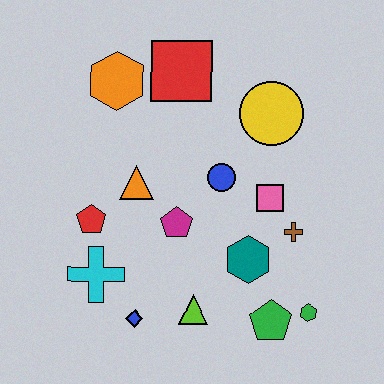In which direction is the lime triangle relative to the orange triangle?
The lime triangle is below the orange triangle.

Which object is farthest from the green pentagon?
The orange hexagon is farthest from the green pentagon.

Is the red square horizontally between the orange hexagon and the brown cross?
Yes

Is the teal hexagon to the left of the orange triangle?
No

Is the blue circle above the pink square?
Yes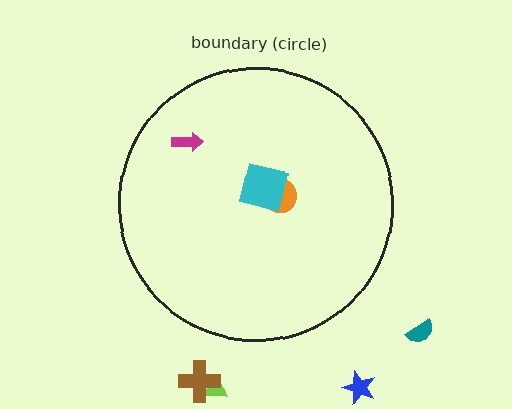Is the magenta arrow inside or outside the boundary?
Inside.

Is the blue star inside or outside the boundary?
Outside.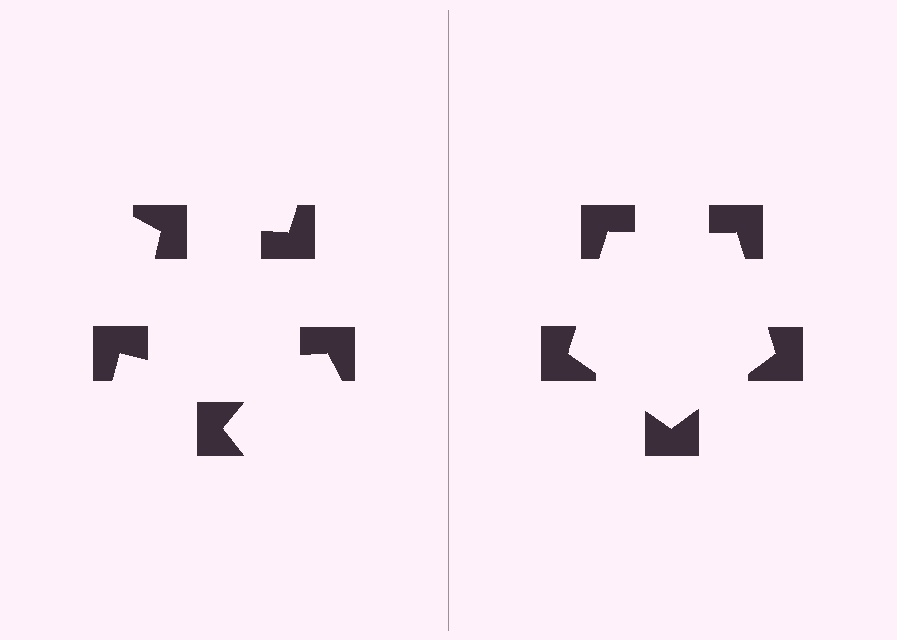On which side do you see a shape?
An illusory pentagon appears on the right side. On the left side the wedge cuts are rotated, so no coherent shape forms.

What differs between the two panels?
The notched squares are positioned identically on both sides; only the wedge orientations differ. On the right they align to a pentagon; on the left they are misaligned.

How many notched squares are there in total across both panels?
10 — 5 on each side.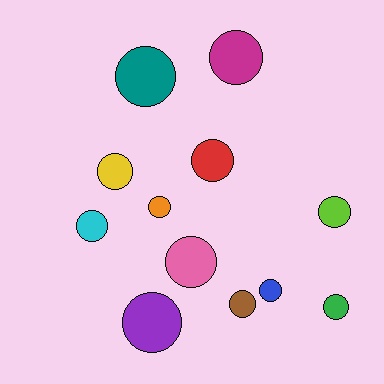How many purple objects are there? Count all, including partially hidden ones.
There is 1 purple object.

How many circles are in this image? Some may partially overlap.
There are 12 circles.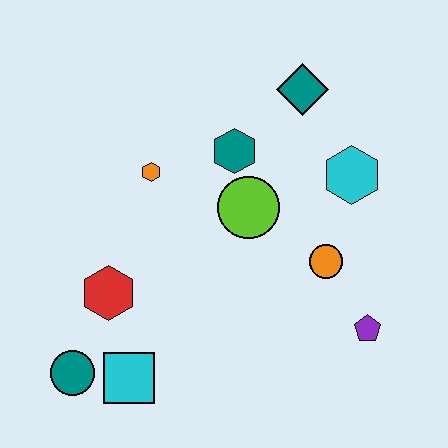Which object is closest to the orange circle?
The purple pentagon is closest to the orange circle.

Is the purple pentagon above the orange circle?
No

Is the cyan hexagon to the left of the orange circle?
No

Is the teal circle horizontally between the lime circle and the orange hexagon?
No